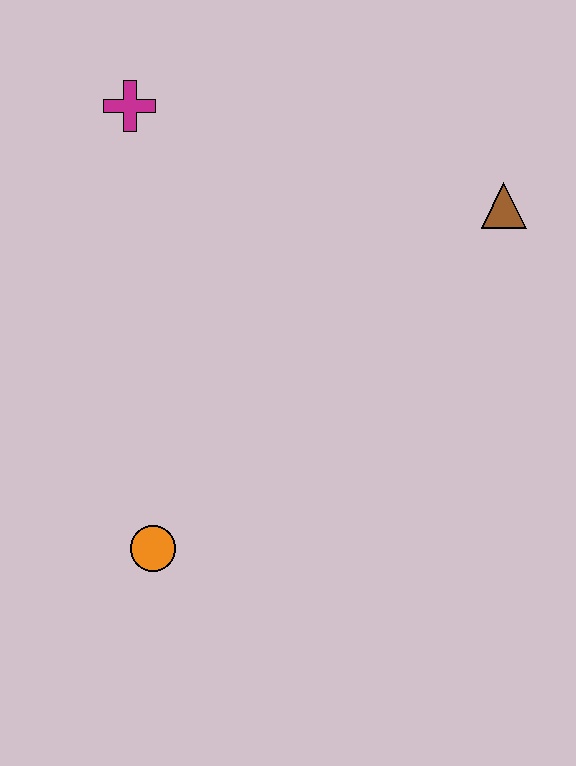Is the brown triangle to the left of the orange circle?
No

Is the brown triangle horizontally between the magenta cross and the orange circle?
No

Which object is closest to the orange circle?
The magenta cross is closest to the orange circle.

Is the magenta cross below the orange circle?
No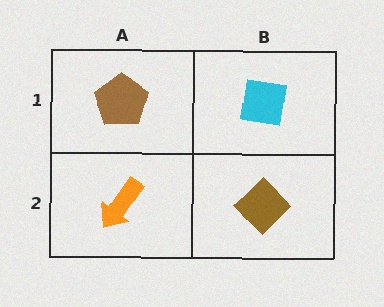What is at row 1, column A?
A brown pentagon.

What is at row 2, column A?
An orange arrow.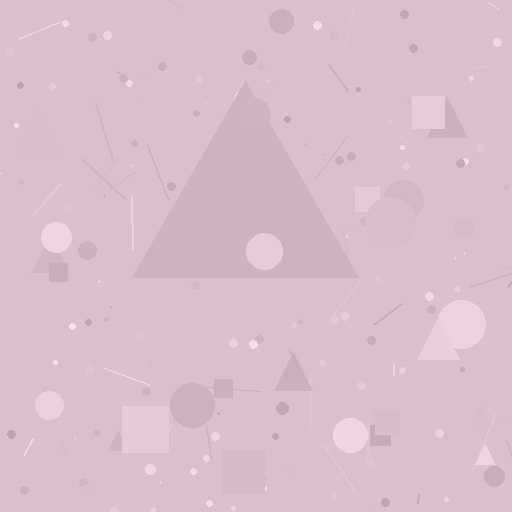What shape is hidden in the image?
A triangle is hidden in the image.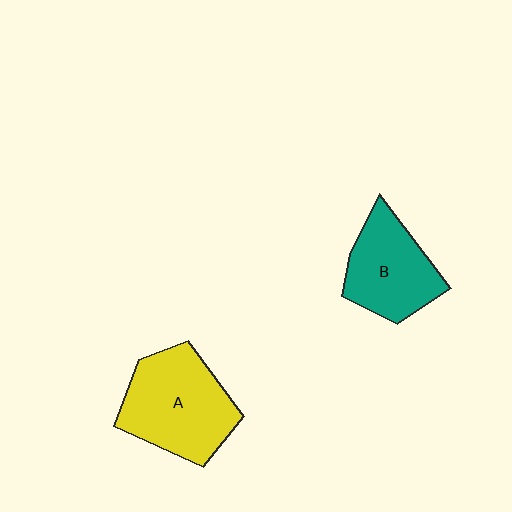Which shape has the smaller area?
Shape B (teal).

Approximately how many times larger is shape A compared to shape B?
Approximately 1.3 times.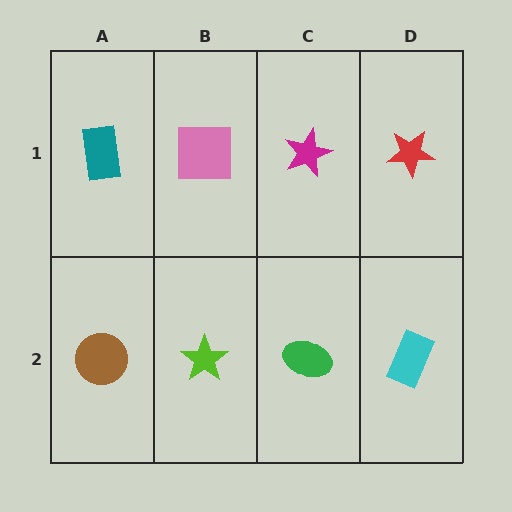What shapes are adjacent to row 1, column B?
A lime star (row 2, column B), a teal rectangle (row 1, column A), a magenta star (row 1, column C).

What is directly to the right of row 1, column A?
A pink square.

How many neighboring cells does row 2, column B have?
3.